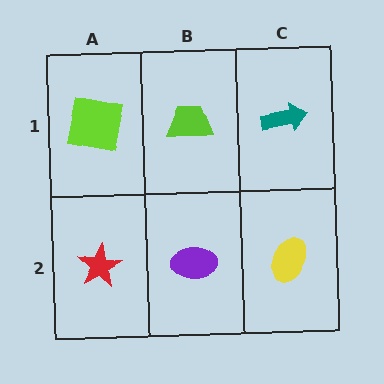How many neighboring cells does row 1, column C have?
2.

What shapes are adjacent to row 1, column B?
A purple ellipse (row 2, column B), a lime square (row 1, column A), a teal arrow (row 1, column C).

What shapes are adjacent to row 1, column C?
A yellow ellipse (row 2, column C), a lime trapezoid (row 1, column B).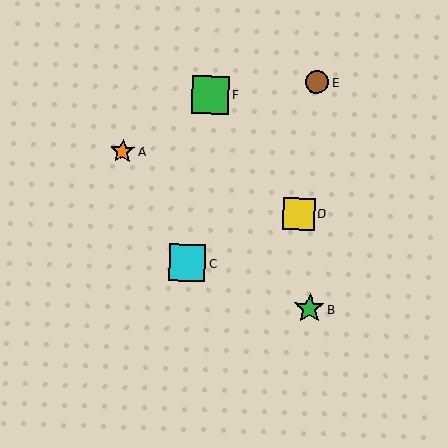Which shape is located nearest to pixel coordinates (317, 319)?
The green star (labeled B) at (309, 308) is nearest to that location.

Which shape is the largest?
The green square (labeled F) is the largest.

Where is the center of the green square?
The center of the green square is at (210, 95).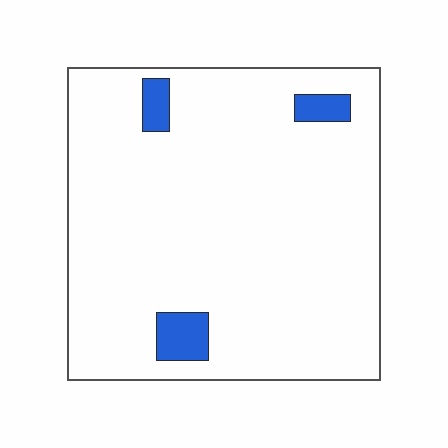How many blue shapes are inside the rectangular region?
3.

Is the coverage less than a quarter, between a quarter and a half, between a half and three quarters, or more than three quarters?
Less than a quarter.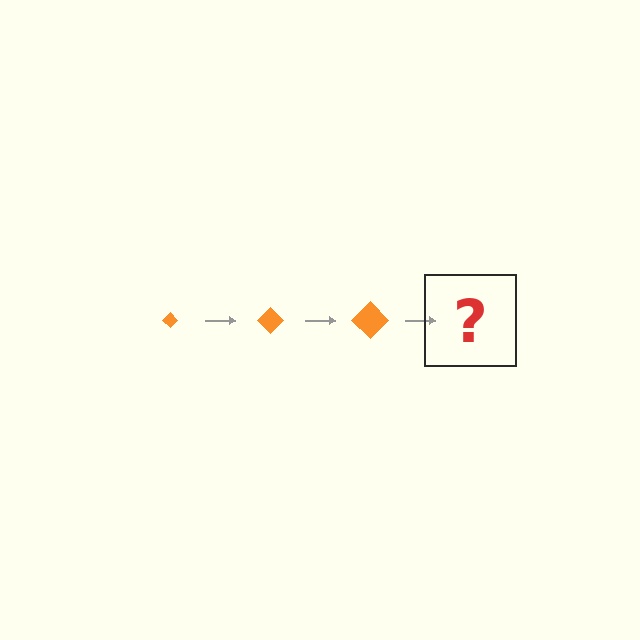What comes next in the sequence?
The next element should be an orange diamond, larger than the previous one.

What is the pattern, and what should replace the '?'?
The pattern is that the diamond gets progressively larger each step. The '?' should be an orange diamond, larger than the previous one.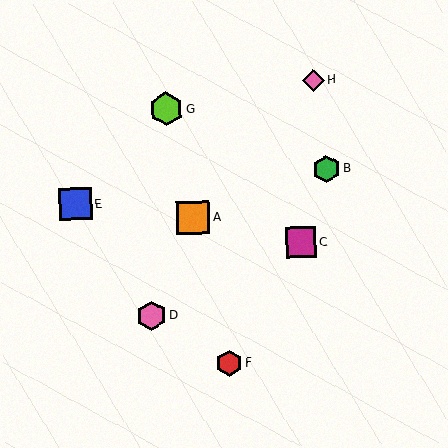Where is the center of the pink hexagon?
The center of the pink hexagon is at (151, 315).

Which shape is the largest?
The lime hexagon (labeled G) is the largest.